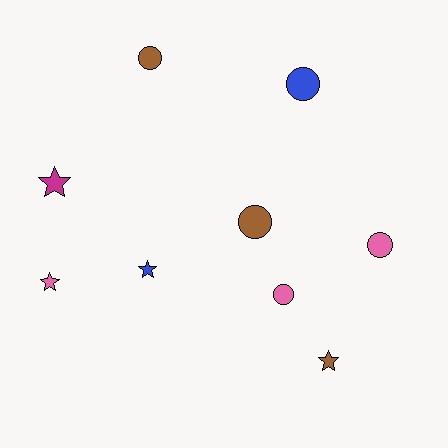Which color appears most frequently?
Pink, with 3 objects.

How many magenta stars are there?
There is 1 magenta star.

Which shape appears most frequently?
Circle, with 5 objects.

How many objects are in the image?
There are 9 objects.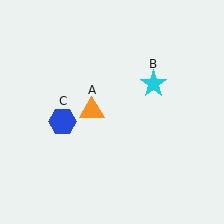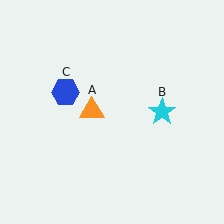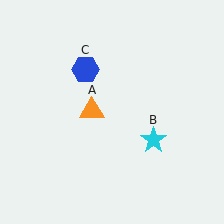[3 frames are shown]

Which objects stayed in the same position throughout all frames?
Orange triangle (object A) remained stationary.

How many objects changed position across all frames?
2 objects changed position: cyan star (object B), blue hexagon (object C).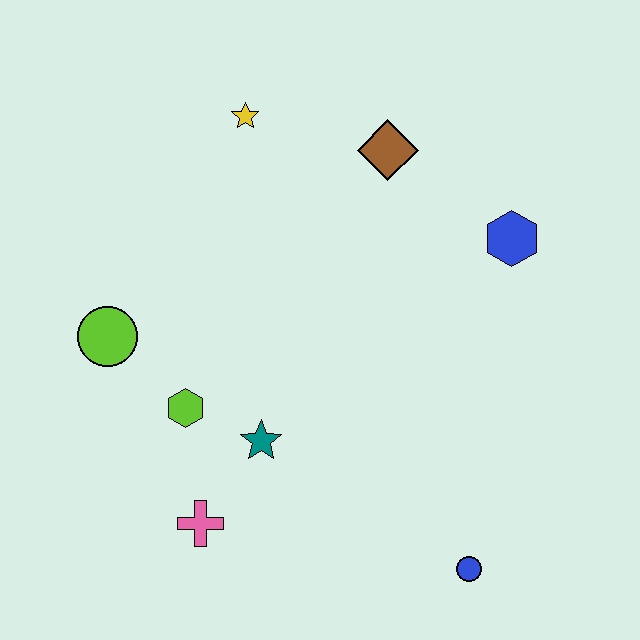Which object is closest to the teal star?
The lime hexagon is closest to the teal star.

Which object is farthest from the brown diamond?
The blue circle is farthest from the brown diamond.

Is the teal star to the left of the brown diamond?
Yes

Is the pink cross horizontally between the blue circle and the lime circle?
Yes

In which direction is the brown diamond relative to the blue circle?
The brown diamond is above the blue circle.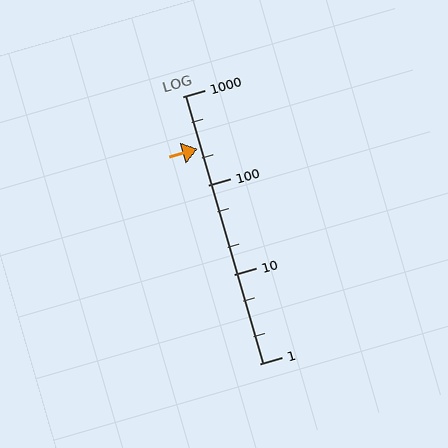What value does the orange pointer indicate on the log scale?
The pointer indicates approximately 260.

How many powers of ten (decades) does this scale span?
The scale spans 3 decades, from 1 to 1000.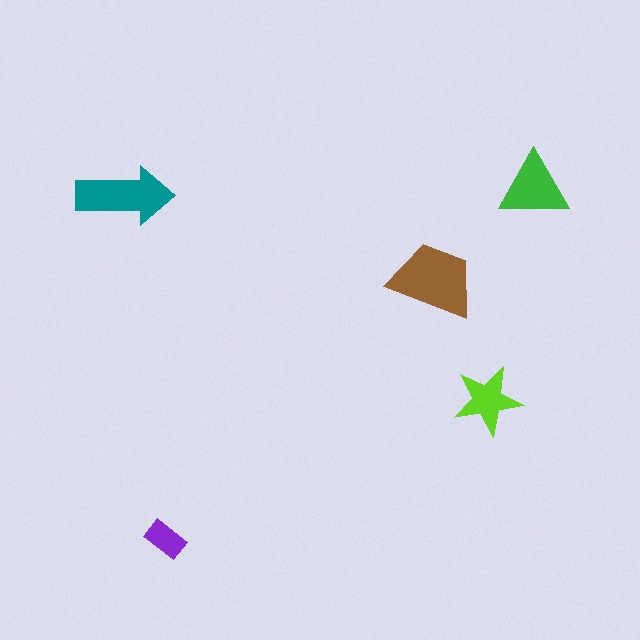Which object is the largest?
The brown trapezoid.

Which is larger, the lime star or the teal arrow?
The teal arrow.